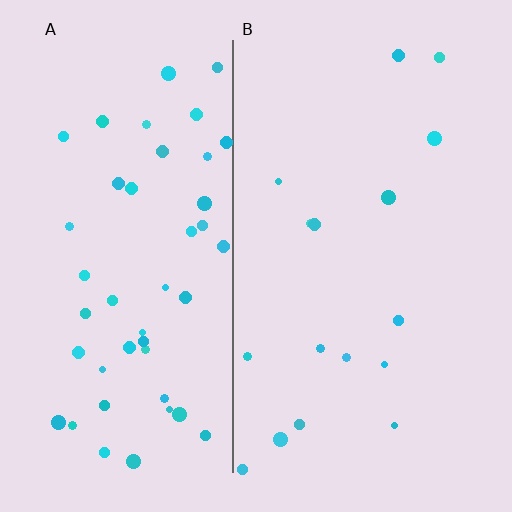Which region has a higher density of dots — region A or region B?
A (the left).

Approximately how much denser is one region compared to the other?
Approximately 2.8× — region A over region B.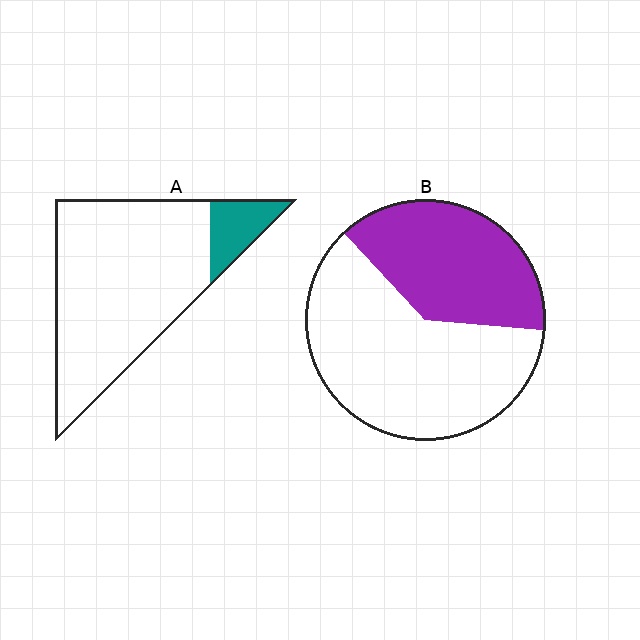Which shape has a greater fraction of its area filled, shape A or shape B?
Shape B.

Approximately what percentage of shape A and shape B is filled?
A is approximately 15% and B is approximately 40%.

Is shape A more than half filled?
No.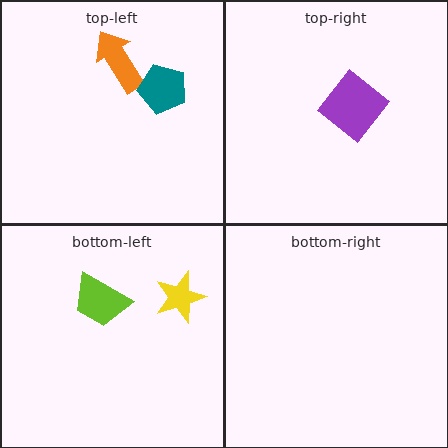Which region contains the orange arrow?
The top-left region.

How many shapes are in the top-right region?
1.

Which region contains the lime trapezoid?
The bottom-left region.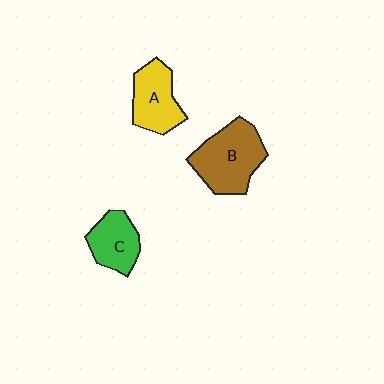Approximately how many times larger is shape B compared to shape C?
Approximately 1.6 times.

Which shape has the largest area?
Shape B (brown).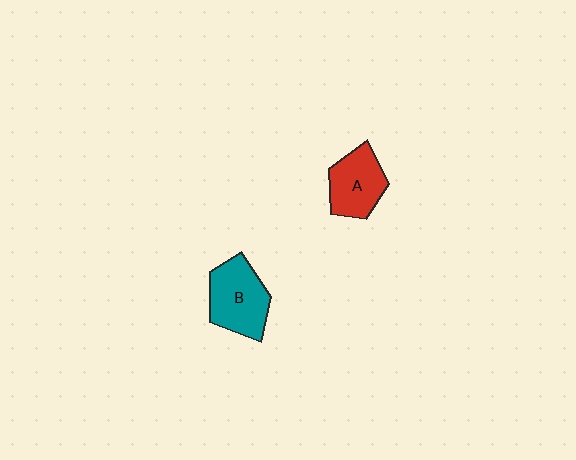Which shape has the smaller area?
Shape A (red).